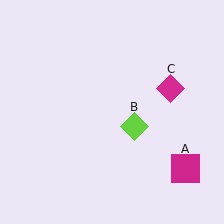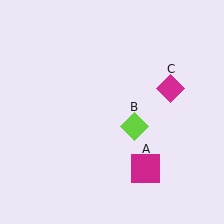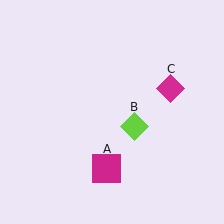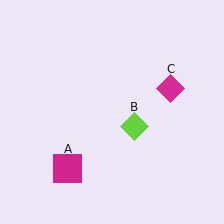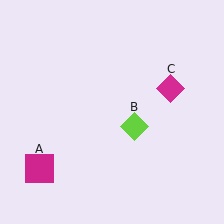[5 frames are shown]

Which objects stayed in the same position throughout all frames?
Lime diamond (object B) and magenta diamond (object C) remained stationary.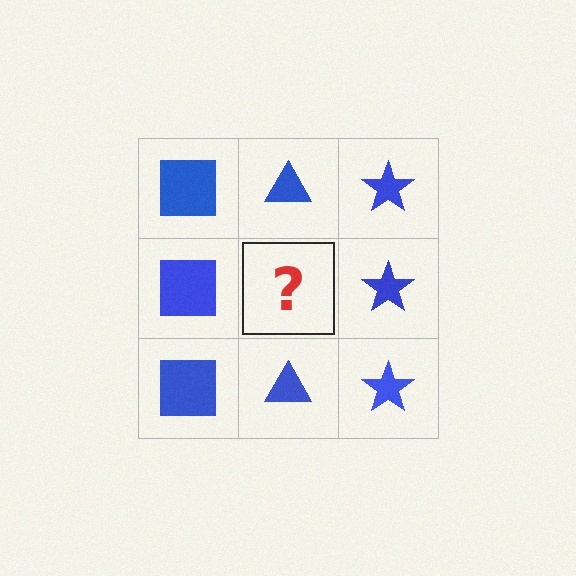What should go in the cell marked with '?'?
The missing cell should contain a blue triangle.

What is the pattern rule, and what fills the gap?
The rule is that each column has a consistent shape. The gap should be filled with a blue triangle.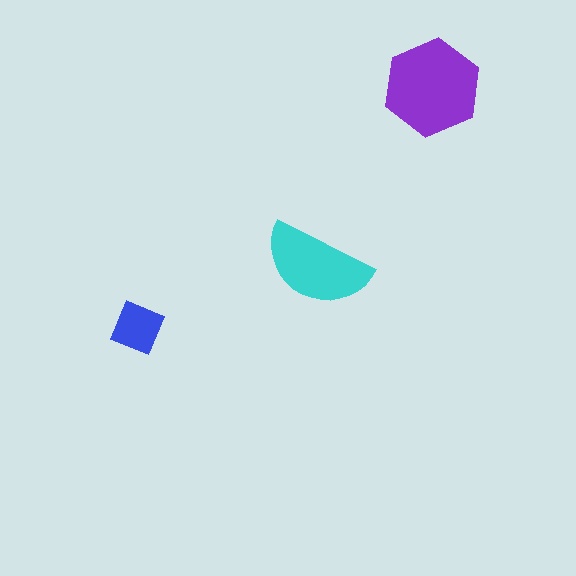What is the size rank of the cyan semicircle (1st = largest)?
2nd.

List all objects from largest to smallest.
The purple hexagon, the cyan semicircle, the blue diamond.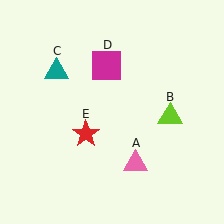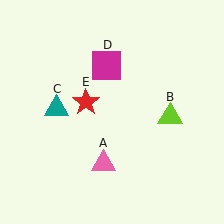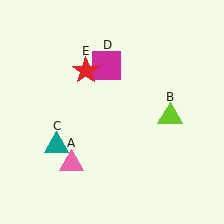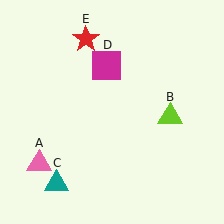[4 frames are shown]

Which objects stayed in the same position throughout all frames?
Lime triangle (object B) and magenta square (object D) remained stationary.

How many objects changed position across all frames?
3 objects changed position: pink triangle (object A), teal triangle (object C), red star (object E).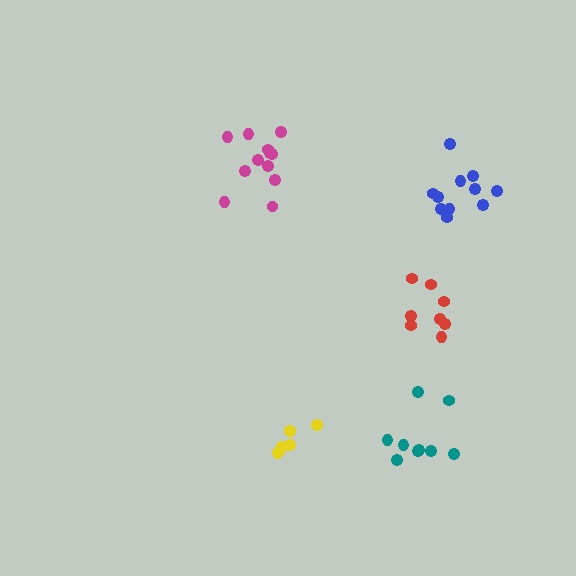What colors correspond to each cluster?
The clusters are colored: magenta, blue, yellow, teal, red.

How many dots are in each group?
Group 1: 12 dots, Group 2: 11 dots, Group 3: 6 dots, Group 4: 9 dots, Group 5: 8 dots (46 total).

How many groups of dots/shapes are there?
There are 5 groups.